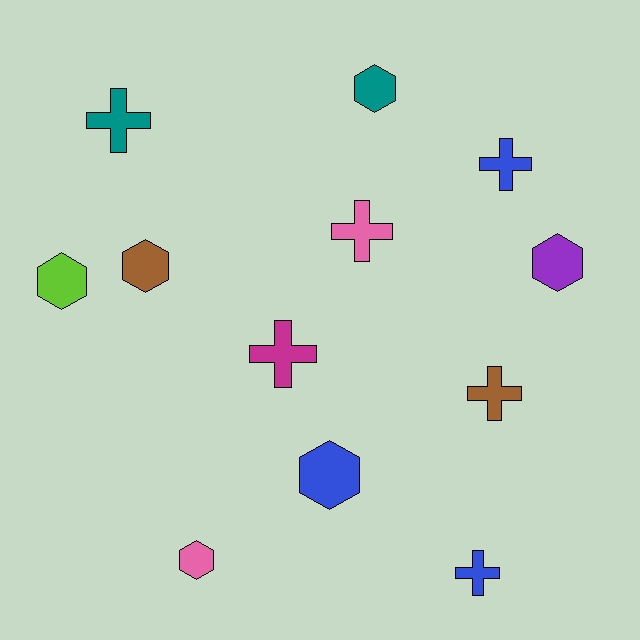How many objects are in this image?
There are 12 objects.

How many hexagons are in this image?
There are 6 hexagons.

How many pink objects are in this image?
There are 2 pink objects.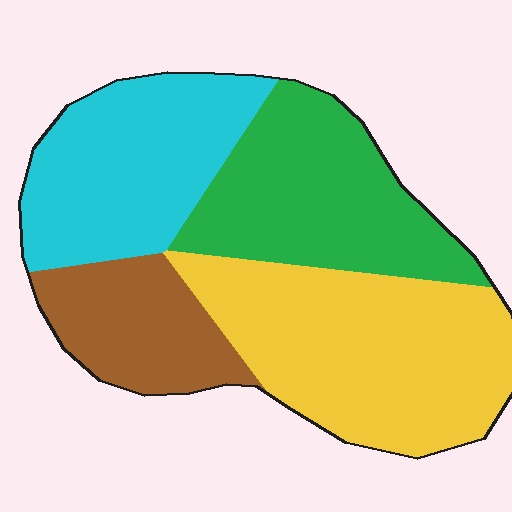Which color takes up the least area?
Brown, at roughly 15%.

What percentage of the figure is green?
Green covers about 25% of the figure.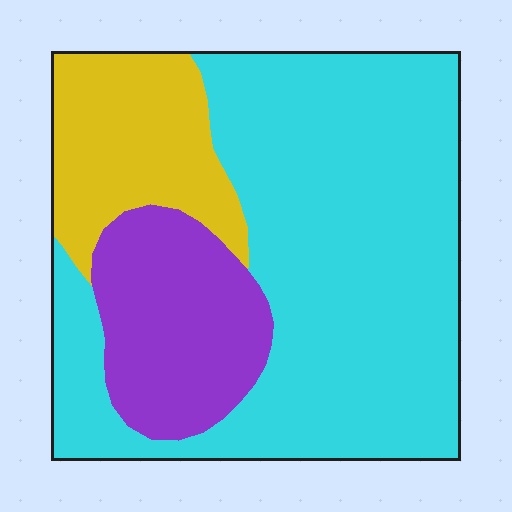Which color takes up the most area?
Cyan, at roughly 65%.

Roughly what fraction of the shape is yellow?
Yellow takes up less than a quarter of the shape.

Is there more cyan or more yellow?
Cyan.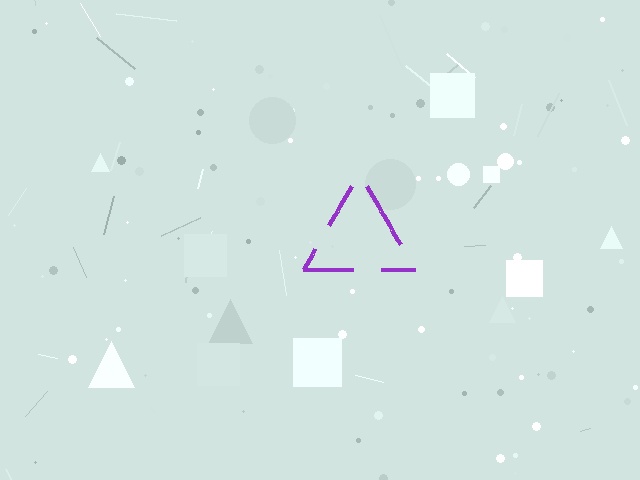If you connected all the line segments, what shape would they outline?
They would outline a triangle.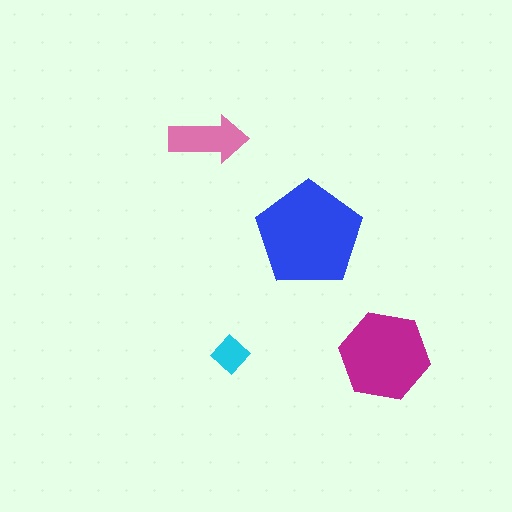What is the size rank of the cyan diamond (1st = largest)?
4th.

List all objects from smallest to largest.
The cyan diamond, the pink arrow, the magenta hexagon, the blue pentagon.